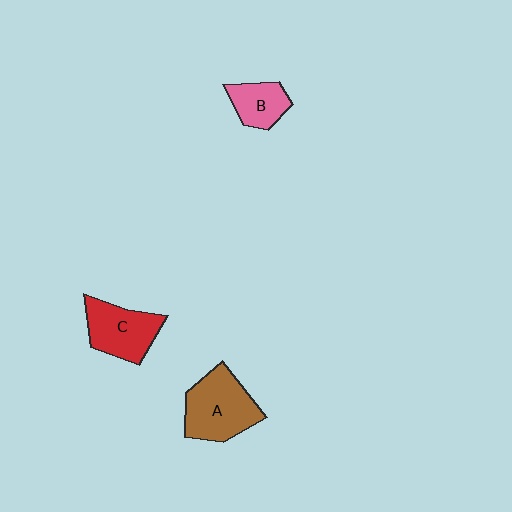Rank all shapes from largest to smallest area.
From largest to smallest: A (brown), C (red), B (pink).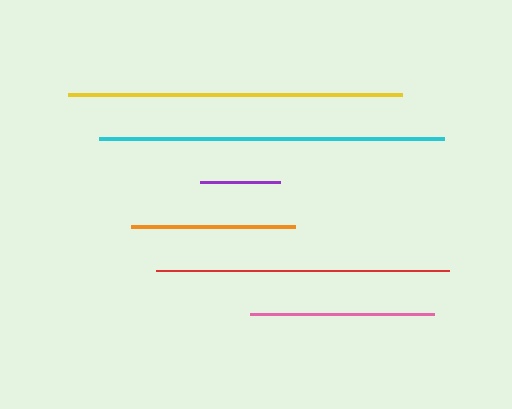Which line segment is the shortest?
The purple line is the shortest at approximately 81 pixels.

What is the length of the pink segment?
The pink segment is approximately 184 pixels long.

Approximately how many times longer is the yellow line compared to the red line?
The yellow line is approximately 1.1 times the length of the red line.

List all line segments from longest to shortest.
From longest to shortest: cyan, yellow, red, pink, orange, purple.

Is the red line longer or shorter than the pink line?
The red line is longer than the pink line.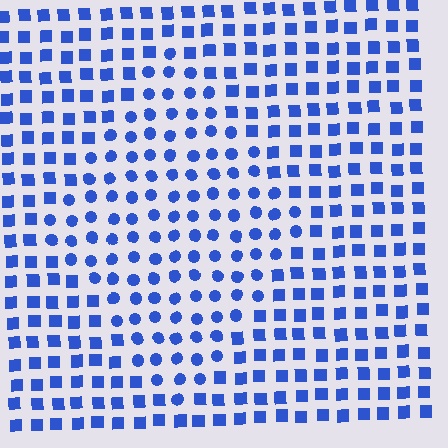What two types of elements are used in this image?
The image uses circles inside the diamond region and squares outside it.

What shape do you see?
I see a diamond.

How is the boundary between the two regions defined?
The boundary is defined by a change in element shape: circles inside vs. squares outside. All elements share the same color and spacing.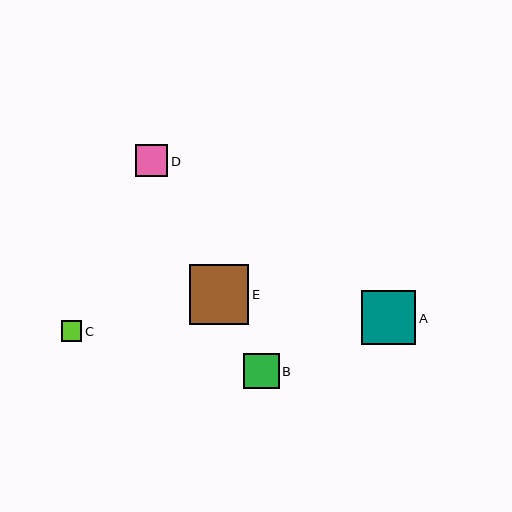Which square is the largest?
Square E is the largest with a size of approximately 60 pixels.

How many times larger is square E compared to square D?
Square E is approximately 1.9 times the size of square D.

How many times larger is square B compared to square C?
Square B is approximately 1.7 times the size of square C.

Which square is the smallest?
Square C is the smallest with a size of approximately 21 pixels.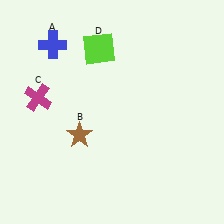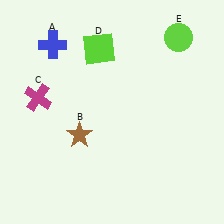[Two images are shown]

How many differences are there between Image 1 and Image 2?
There is 1 difference between the two images.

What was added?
A lime circle (E) was added in Image 2.